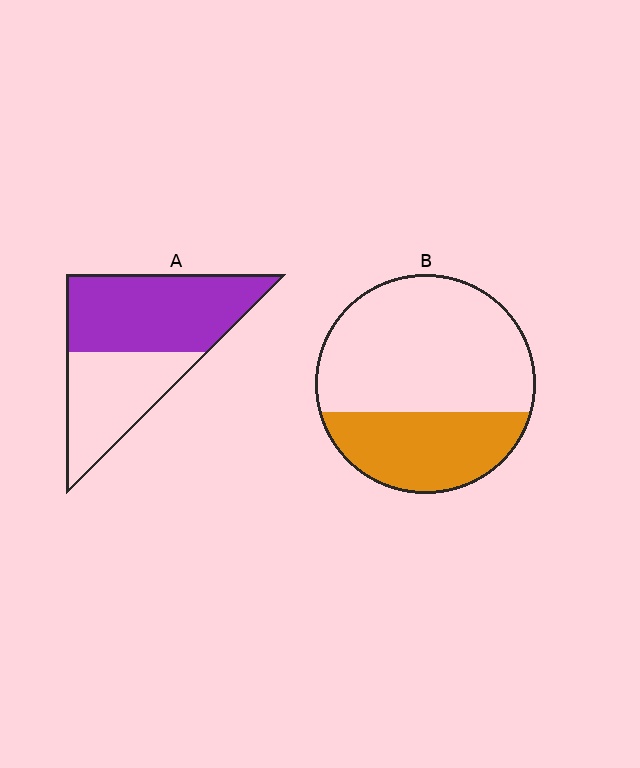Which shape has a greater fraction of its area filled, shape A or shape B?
Shape A.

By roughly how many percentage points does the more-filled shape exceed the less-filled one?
By roughly 25 percentage points (A over B).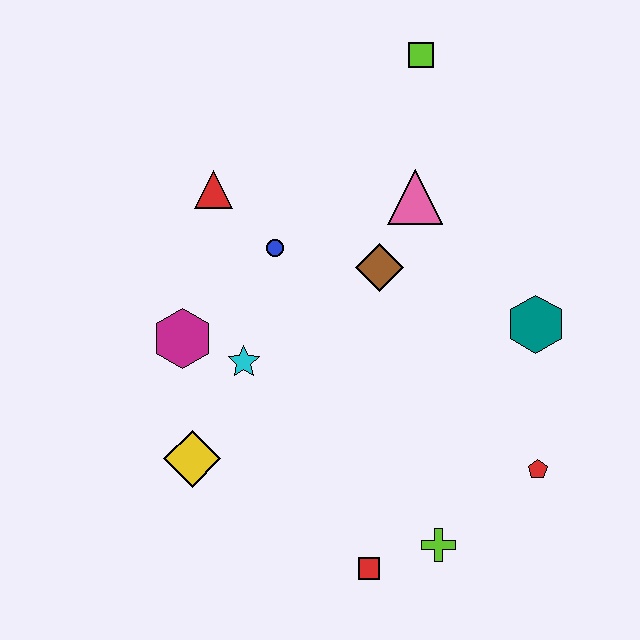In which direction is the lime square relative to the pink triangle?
The lime square is above the pink triangle.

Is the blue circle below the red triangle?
Yes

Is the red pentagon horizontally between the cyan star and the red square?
No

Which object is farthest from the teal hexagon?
The yellow diamond is farthest from the teal hexagon.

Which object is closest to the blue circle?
The red triangle is closest to the blue circle.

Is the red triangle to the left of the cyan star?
Yes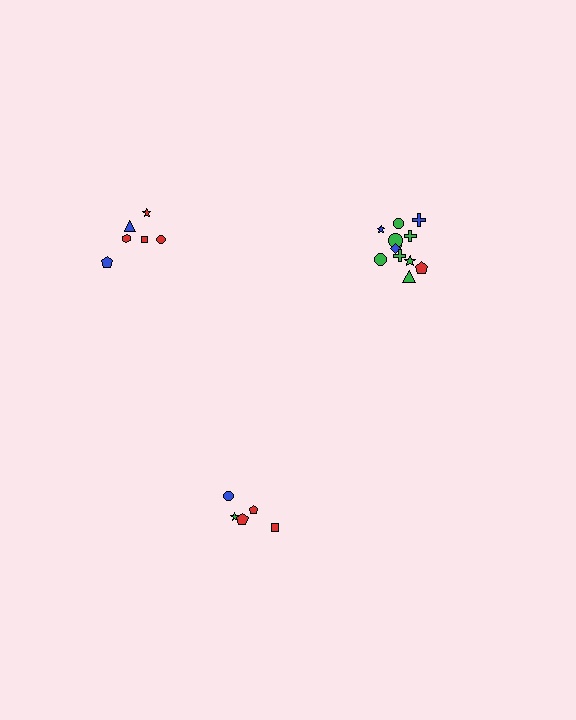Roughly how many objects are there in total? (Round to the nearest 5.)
Roughly 25 objects in total.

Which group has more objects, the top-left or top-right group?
The top-right group.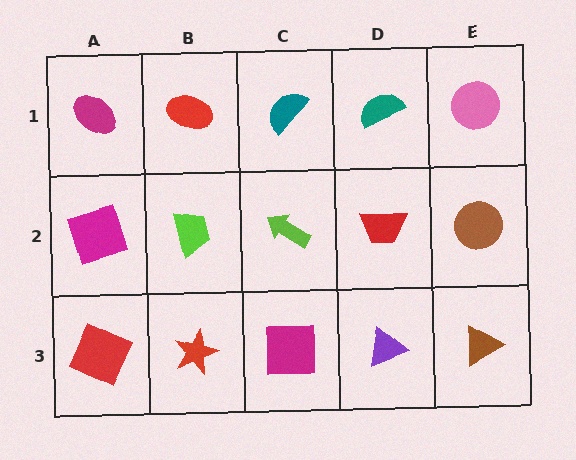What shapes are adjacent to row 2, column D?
A teal semicircle (row 1, column D), a purple triangle (row 3, column D), a lime arrow (row 2, column C), a brown circle (row 2, column E).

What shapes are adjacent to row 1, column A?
A magenta square (row 2, column A), a red ellipse (row 1, column B).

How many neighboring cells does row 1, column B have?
3.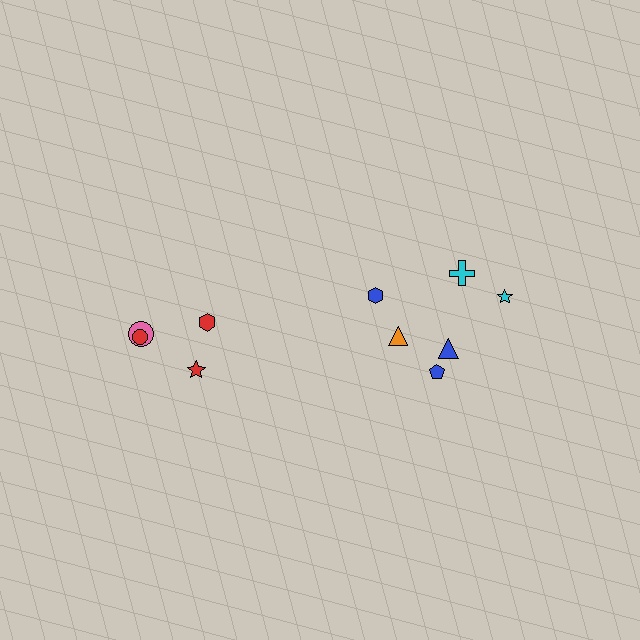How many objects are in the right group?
There are 6 objects.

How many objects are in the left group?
There are 4 objects.